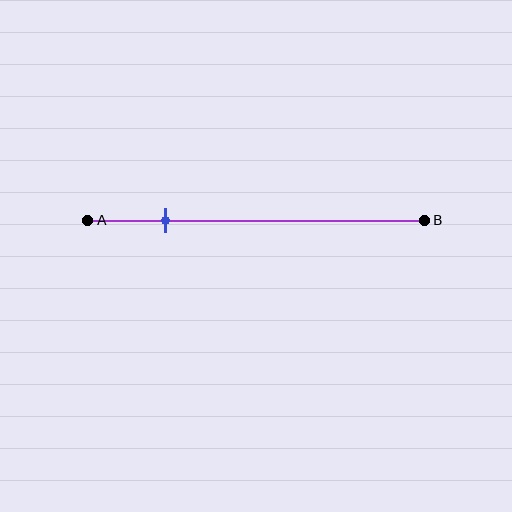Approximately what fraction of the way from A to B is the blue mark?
The blue mark is approximately 25% of the way from A to B.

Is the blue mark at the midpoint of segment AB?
No, the mark is at about 25% from A, not at the 50% midpoint.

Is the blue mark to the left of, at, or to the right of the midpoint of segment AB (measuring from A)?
The blue mark is to the left of the midpoint of segment AB.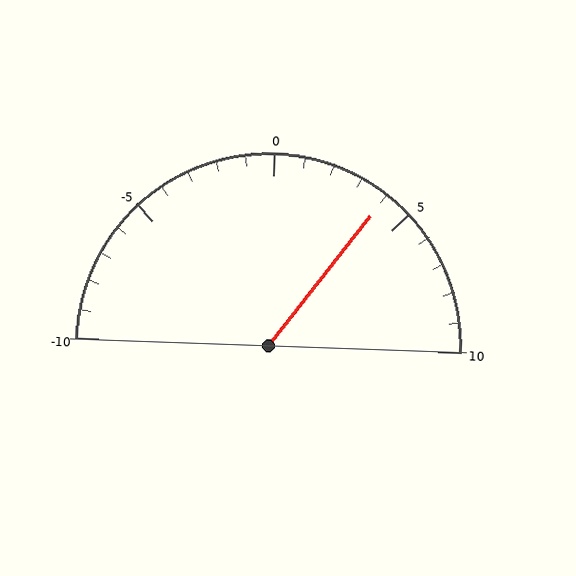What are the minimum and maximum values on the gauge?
The gauge ranges from -10 to 10.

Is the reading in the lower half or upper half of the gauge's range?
The reading is in the upper half of the range (-10 to 10).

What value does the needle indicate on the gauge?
The needle indicates approximately 4.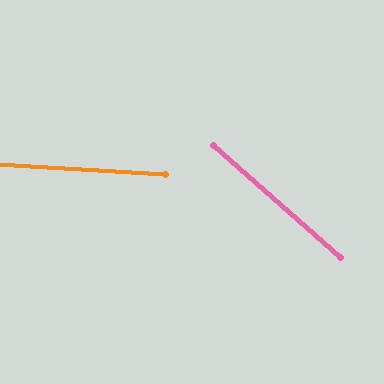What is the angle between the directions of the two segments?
Approximately 38 degrees.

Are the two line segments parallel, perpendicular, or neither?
Neither parallel nor perpendicular — they differ by about 38°.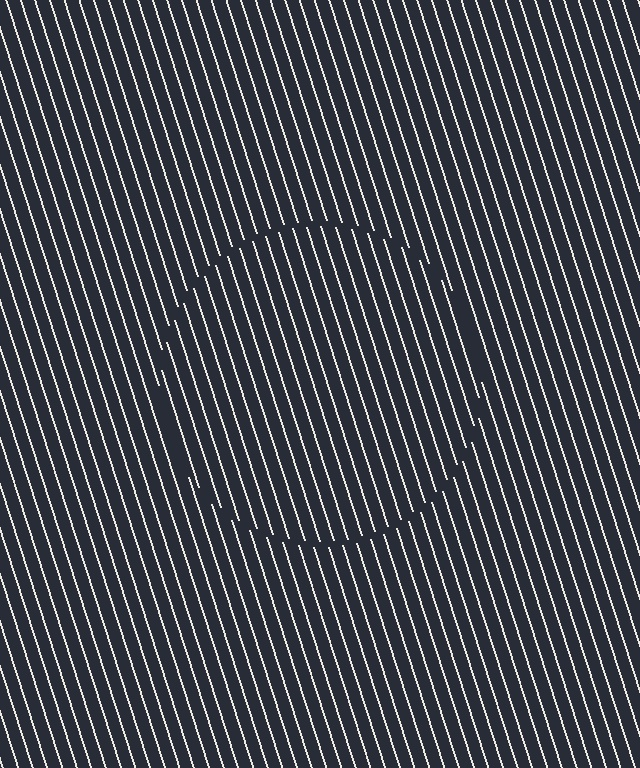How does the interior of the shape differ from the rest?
The interior of the shape contains the same grating, shifted by half a period — the contour is defined by the phase discontinuity where line-ends from the inner and outer gratings abut.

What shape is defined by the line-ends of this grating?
An illusory circle. The interior of the shape contains the same grating, shifted by half a period — the contour is defined by the phase discontinuity where line-ends from the inner and outer gratings abut.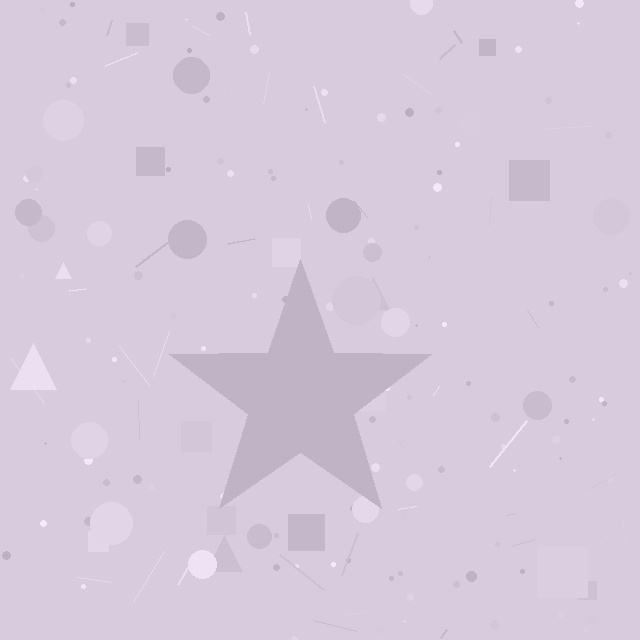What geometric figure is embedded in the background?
A star is embedded in the background.